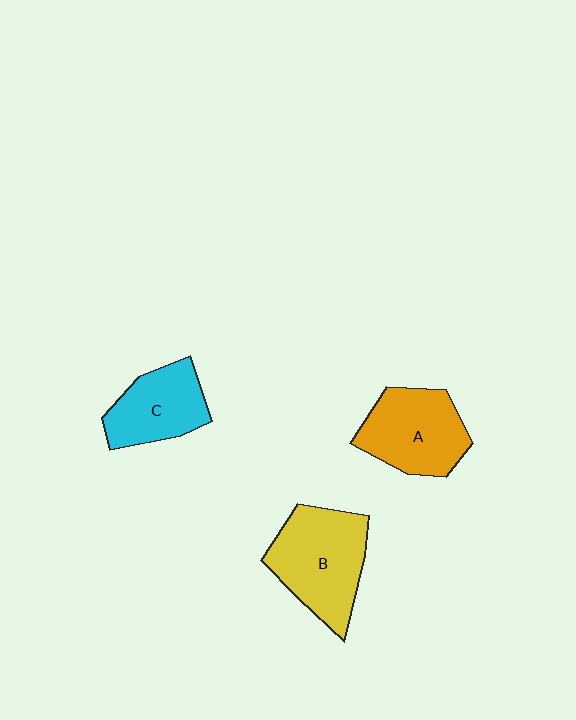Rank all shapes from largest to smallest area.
From largest to smallest: B (yellow), A (orange), C (cyan).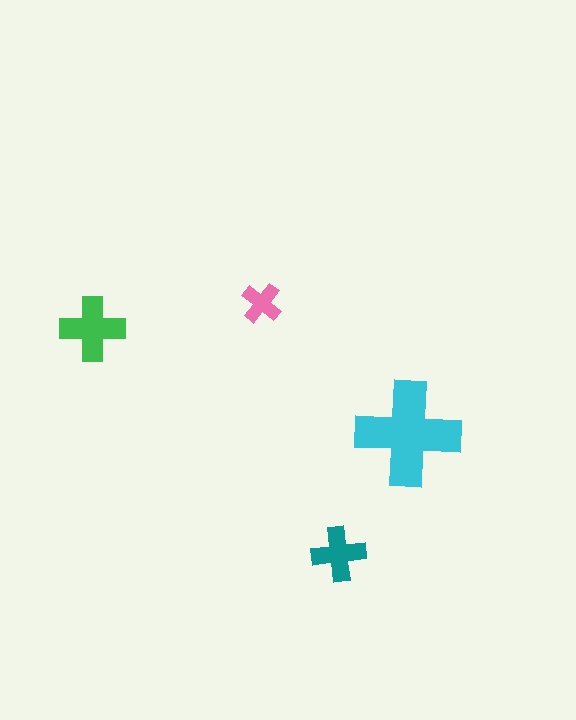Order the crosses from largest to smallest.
the cyan one, the green one, the teal one, the pink one.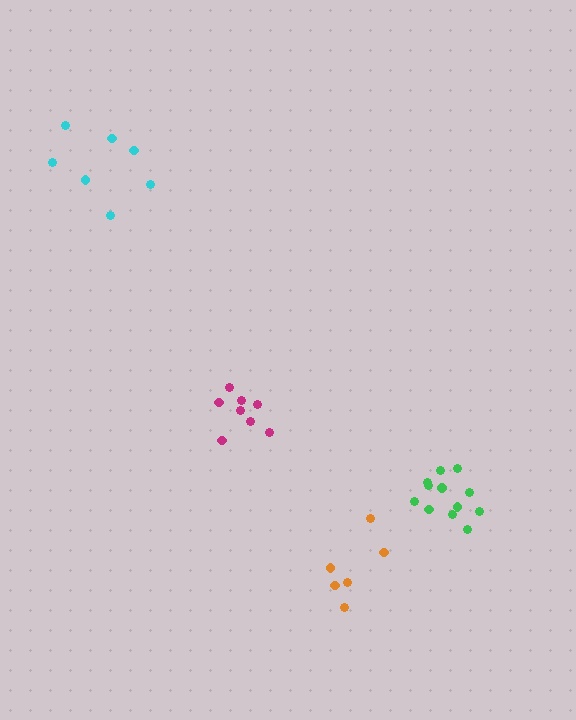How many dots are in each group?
Group 1: 8 dots, Group 2: 6 dots, Group 3: 12 dots, Group 4: 7 dots (33 total).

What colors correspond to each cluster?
The clusters are colored: magenta, orange, green, cyan.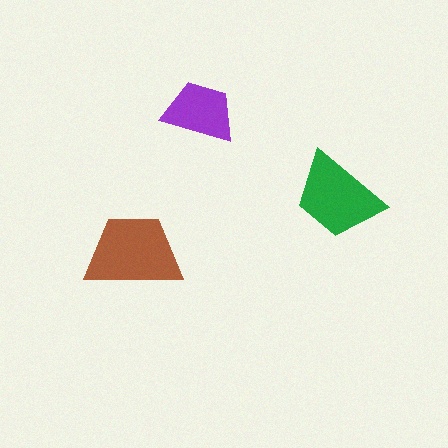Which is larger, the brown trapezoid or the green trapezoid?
The brown one.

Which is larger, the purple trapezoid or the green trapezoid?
The green one.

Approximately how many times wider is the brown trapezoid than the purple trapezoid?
About 1.5 times wider.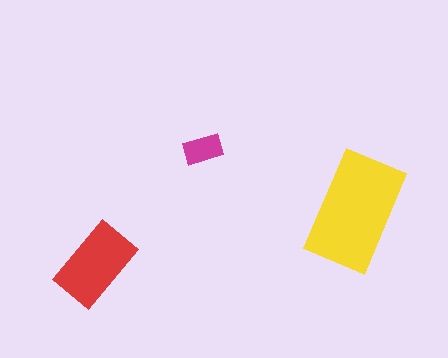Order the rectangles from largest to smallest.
the yellow one, the red one, the magenta one.